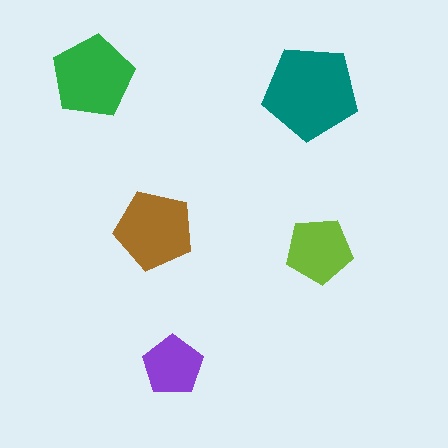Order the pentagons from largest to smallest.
the teal one, the green one, the brown one, the lime one, the purple one.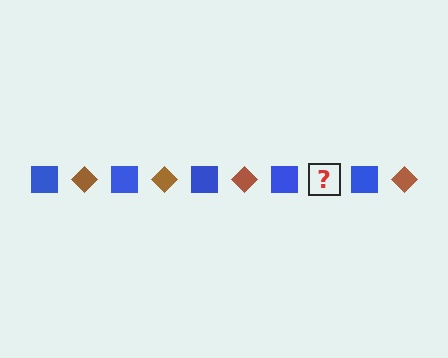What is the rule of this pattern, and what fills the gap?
The rule is that the pattern alternates between blue square and brown diamond. The gap should be filled with a brown diamond.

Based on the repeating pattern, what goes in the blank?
The blank should be a brown diamond.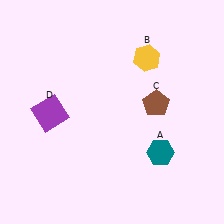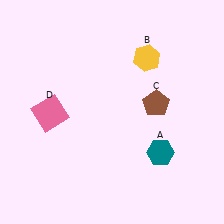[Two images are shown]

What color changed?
The square (D) changed from purple in Image 1 to pink in Image 2.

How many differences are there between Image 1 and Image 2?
There is 1 difference between the two images.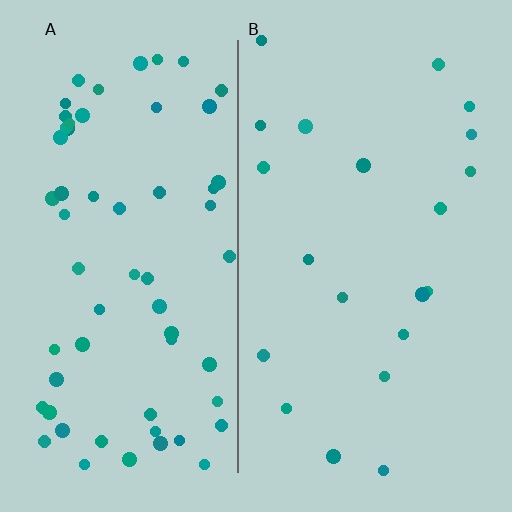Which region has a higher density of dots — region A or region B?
A (the left).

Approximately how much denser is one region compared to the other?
Approximately 3.0× — region A over region B.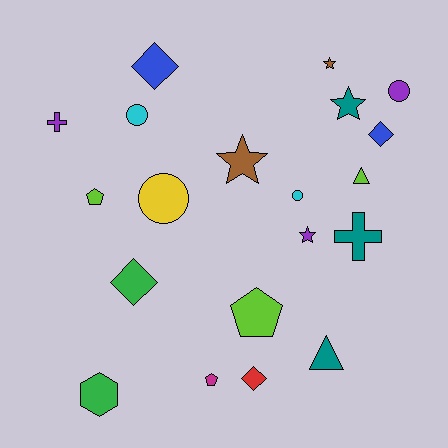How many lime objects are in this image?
There are 3 lime objects.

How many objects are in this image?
There are 20 objects.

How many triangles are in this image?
There are 2 triangles.